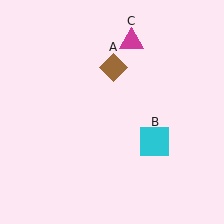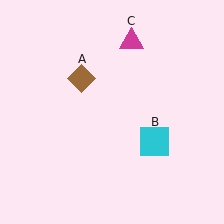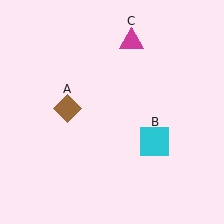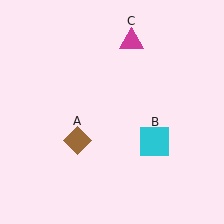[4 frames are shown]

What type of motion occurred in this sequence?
The brown diamond (object A) rotated counterclockwise around the center of the scene.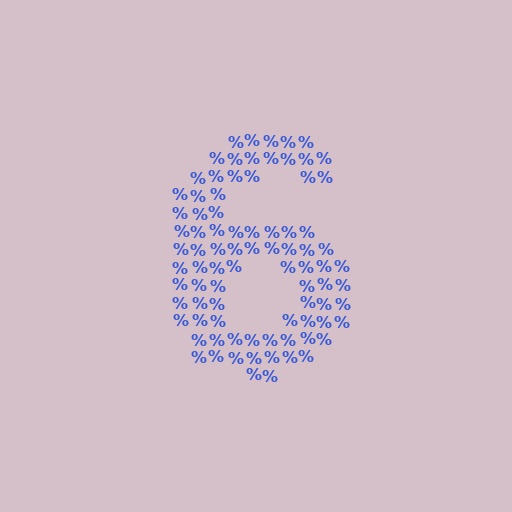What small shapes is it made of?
It is made of small percent signs.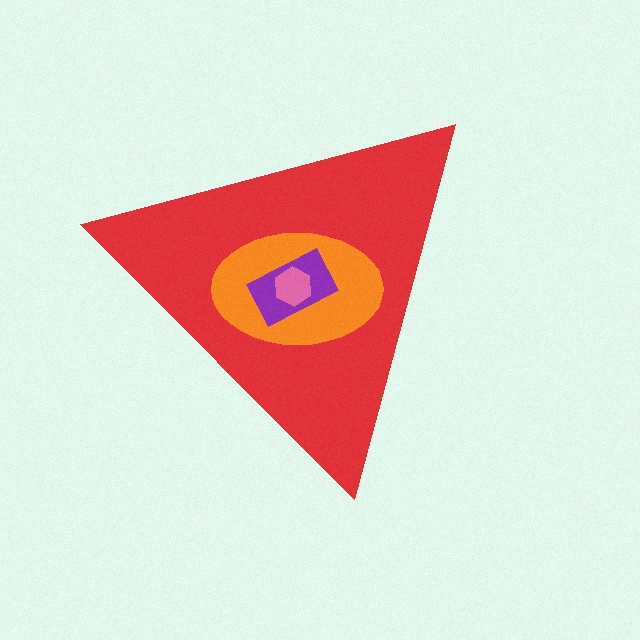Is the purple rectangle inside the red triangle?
Yes.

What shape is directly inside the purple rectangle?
The pink hexagon.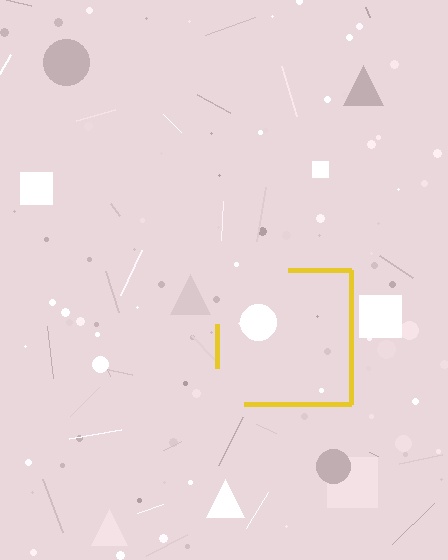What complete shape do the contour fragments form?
The contour fragments form a square.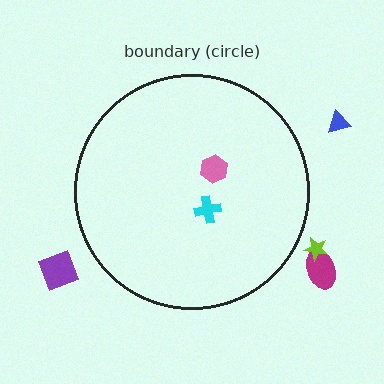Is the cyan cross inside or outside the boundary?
Inside.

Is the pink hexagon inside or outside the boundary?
Inside.